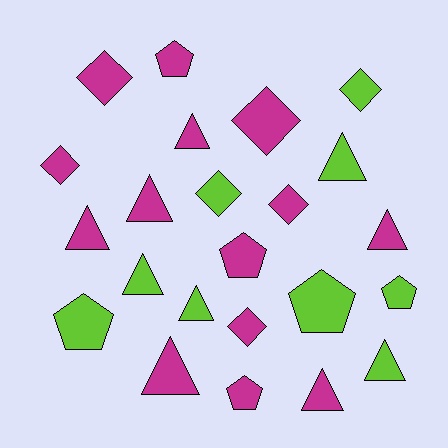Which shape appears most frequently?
Triangle, with 10 objects.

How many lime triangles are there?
There are 4 lime triangles.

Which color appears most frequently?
Magenta, with 14 objects.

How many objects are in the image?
There are 23 objects.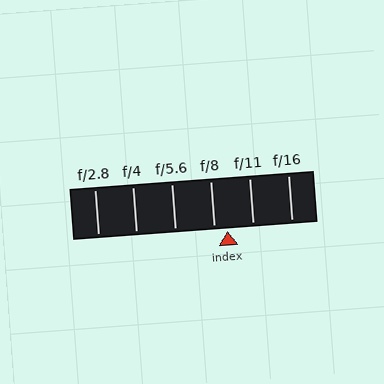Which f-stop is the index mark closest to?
The index mark is closest to f/8.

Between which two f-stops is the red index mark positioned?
The index mark is between f/8 and f/11.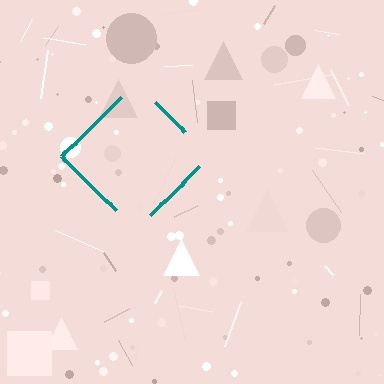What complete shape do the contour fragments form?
The contour fragments form a diamond.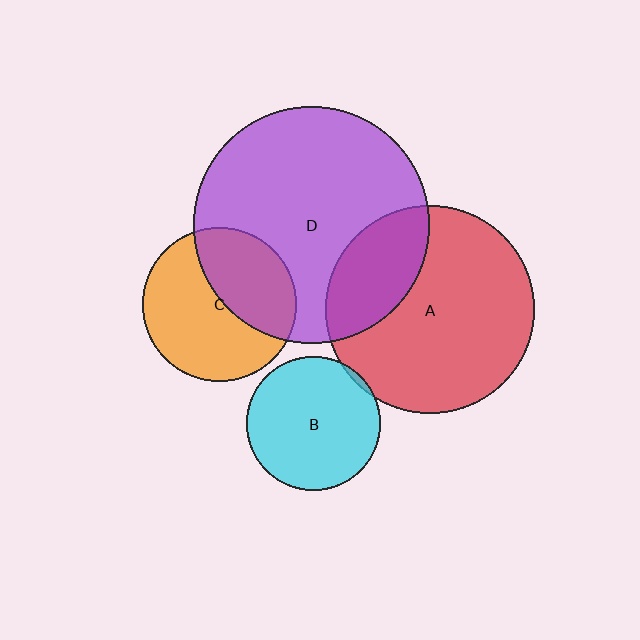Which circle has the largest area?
Circle D (purple).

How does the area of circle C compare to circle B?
Approximately 1.3 times.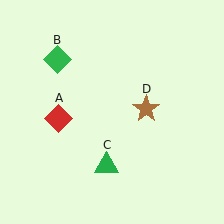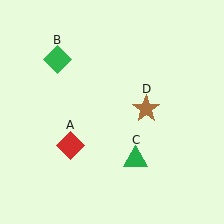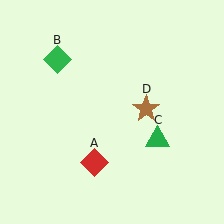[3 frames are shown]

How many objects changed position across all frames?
2 objects changed position: red diamond (object A), green triangle (object C).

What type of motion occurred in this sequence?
The red diamond (object A), green triangle (object C) rotated counterclockwise around the center of the scene.